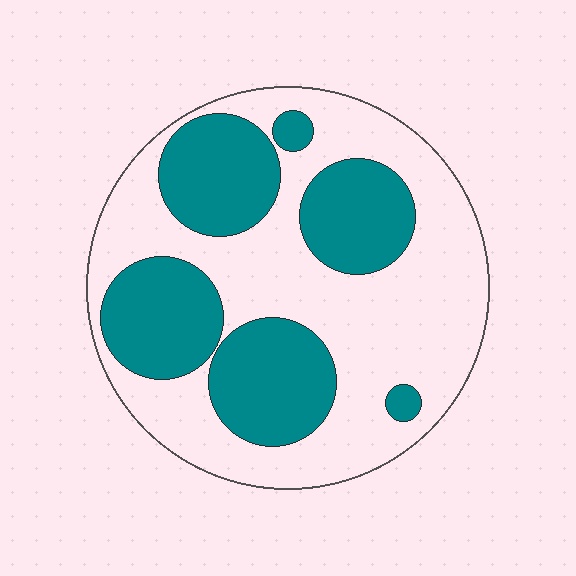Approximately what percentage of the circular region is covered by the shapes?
Approximately 40%.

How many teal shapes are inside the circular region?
6.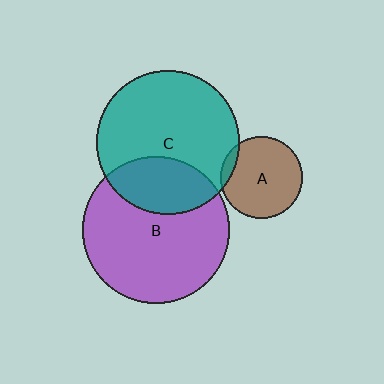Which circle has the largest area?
Circle B (purple).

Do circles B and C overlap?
Yes.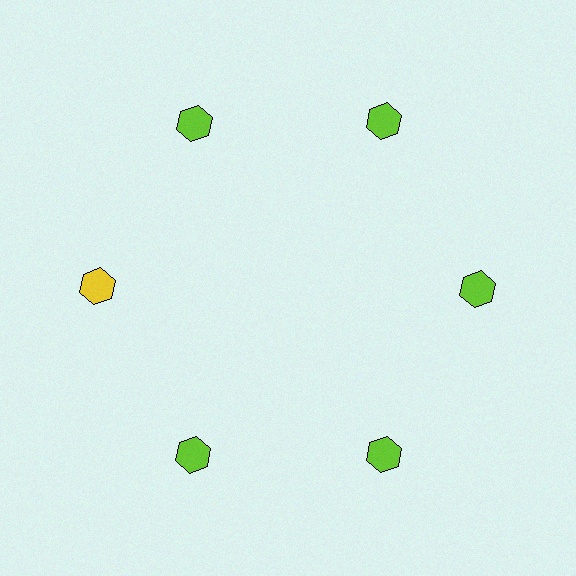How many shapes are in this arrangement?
There are 6 shapes arranged in a ring pattern.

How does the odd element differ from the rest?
It has a different color: yellow instead of lime.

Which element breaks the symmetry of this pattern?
The yellow hexagon at roughly the 9 o'clock position breaks the symmetry. All other shapes are lime hexagons.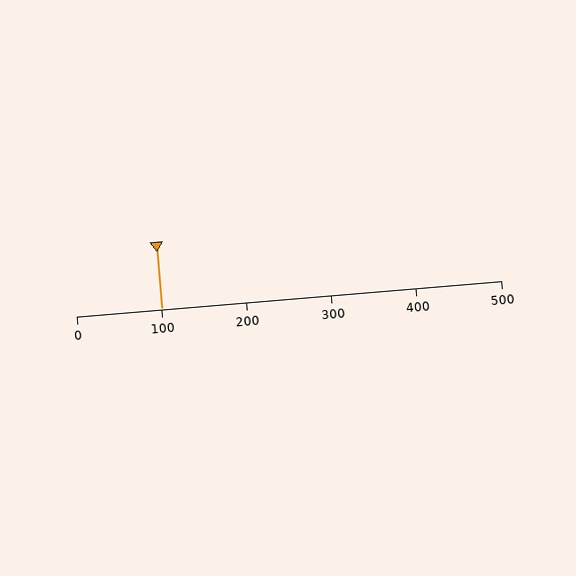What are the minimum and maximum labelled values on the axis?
The axis runs from 0 to 500.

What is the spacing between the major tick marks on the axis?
The major ticks are spaced 100 apart.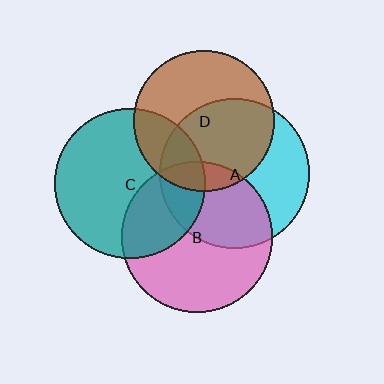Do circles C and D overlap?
Yes.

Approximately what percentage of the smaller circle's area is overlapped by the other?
Approximately 25%.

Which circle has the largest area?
Circle B (pink).